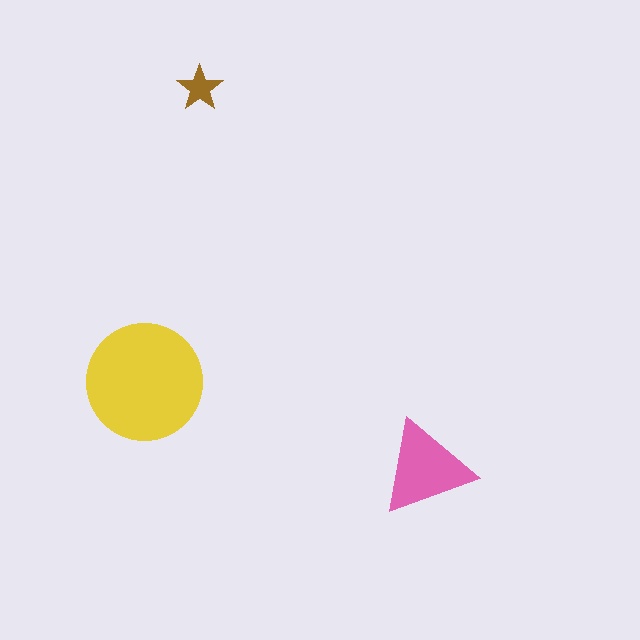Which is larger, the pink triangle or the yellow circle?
The yellow circle.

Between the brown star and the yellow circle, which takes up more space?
The yellow circle.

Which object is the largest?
The yellow circle.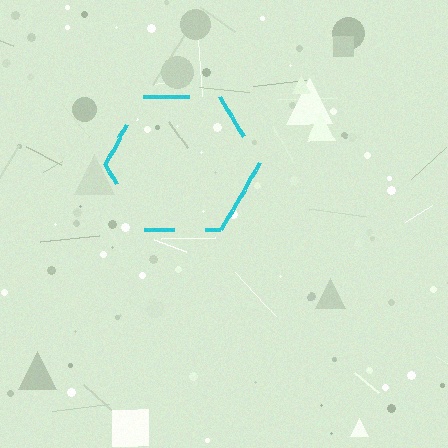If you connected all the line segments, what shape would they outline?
They would outline a hexagon.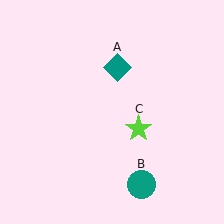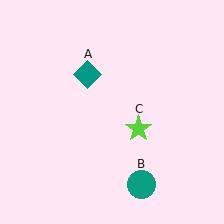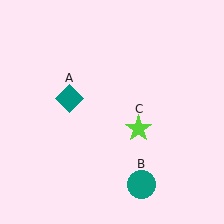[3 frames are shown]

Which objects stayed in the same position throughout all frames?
Teal circle (object B) and lime star (object C) remained stationary.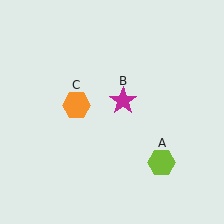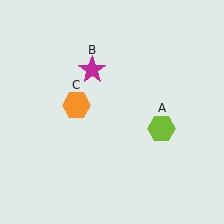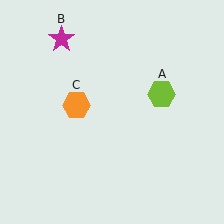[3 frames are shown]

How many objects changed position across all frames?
2 objects changed position: lime hexagon (object A), magenta star (object B).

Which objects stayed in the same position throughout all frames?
Orange hexagon (object C) remained stationary.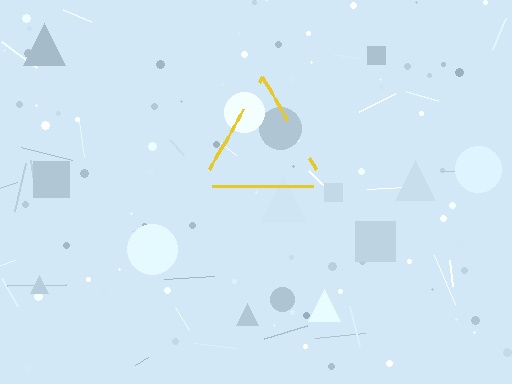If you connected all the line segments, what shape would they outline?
They would outline a triangle.